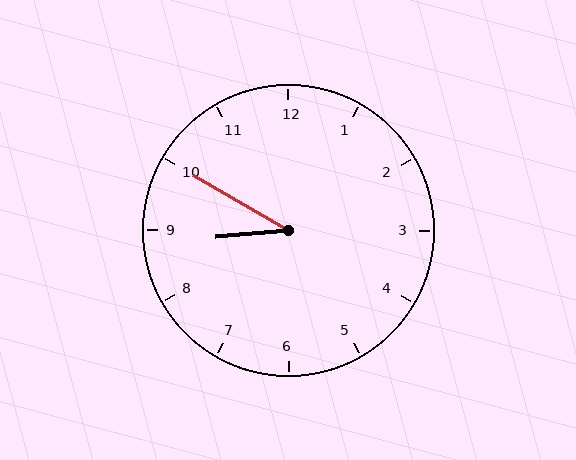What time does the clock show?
8:50.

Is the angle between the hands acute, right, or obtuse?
It is acute.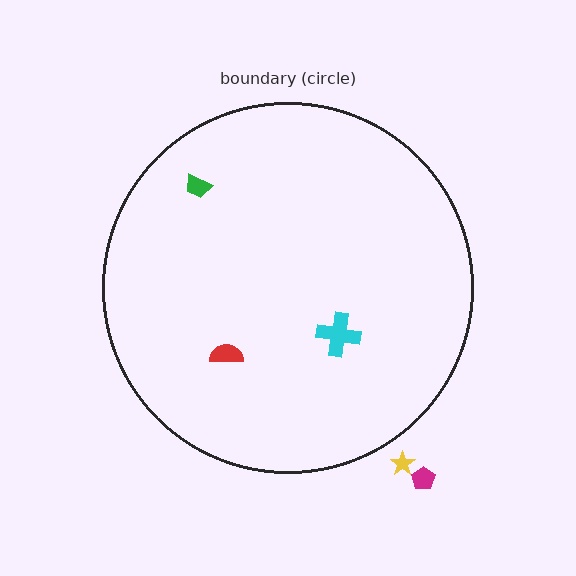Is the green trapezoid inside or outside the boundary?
Inside.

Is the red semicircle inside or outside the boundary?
Inside.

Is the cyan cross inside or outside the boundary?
Inside.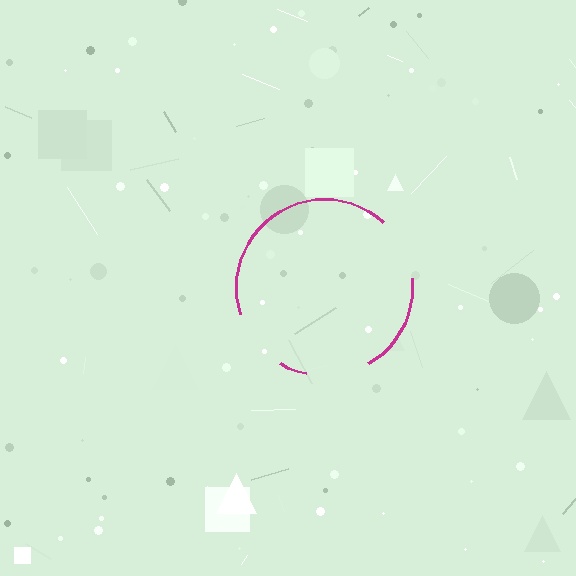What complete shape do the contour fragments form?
The contour fragments form a circle.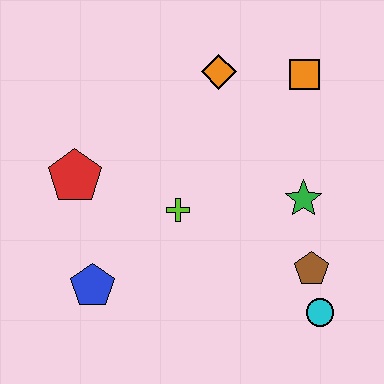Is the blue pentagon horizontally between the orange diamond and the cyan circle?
No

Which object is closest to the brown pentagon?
The cyan circle is closest to the brown pentagon.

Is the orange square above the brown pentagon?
Yes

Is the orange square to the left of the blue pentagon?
No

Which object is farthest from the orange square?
The blue pentagon is farthest from the orange square.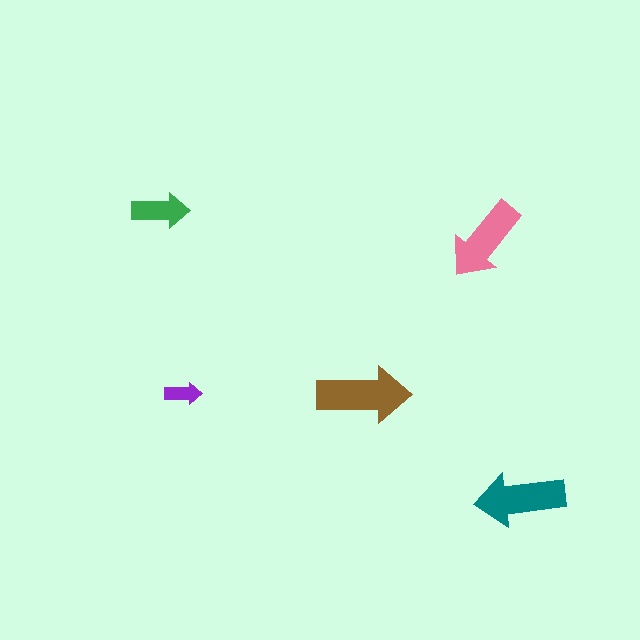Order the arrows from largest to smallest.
the brown one, the teal one, the pink one, the green one, the purple one.